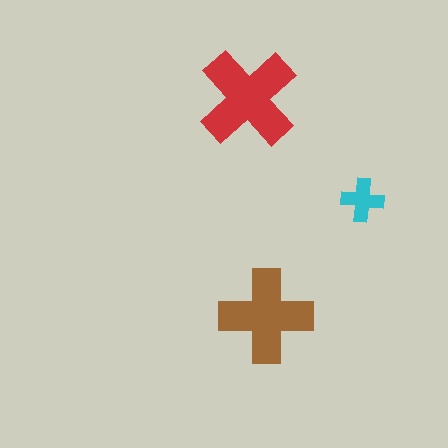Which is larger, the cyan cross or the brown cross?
The brown one.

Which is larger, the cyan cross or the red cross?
The red one.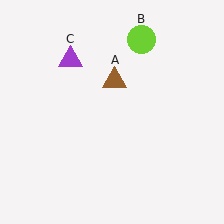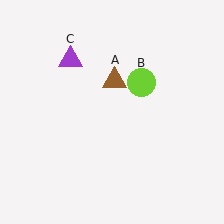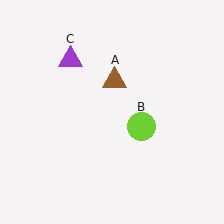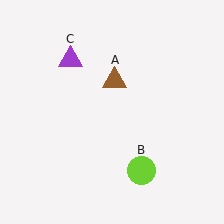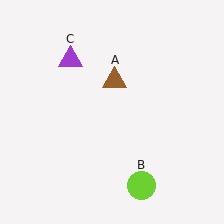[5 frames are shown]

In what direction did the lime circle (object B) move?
The lime circle (object B) moved down.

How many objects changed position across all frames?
1 object changed position: lime circle (object B).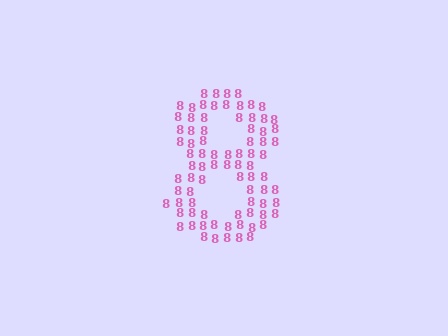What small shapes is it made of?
It is made of small digit 8's.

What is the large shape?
The large shape is the digit 8.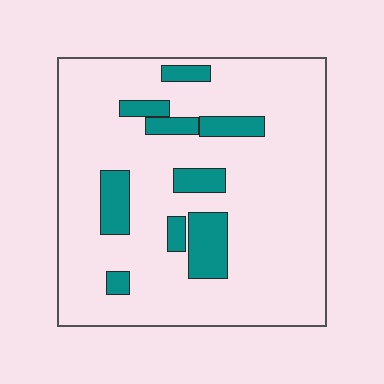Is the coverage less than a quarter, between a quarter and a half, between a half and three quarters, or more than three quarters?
Less than a quarter.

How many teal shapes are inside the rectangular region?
9.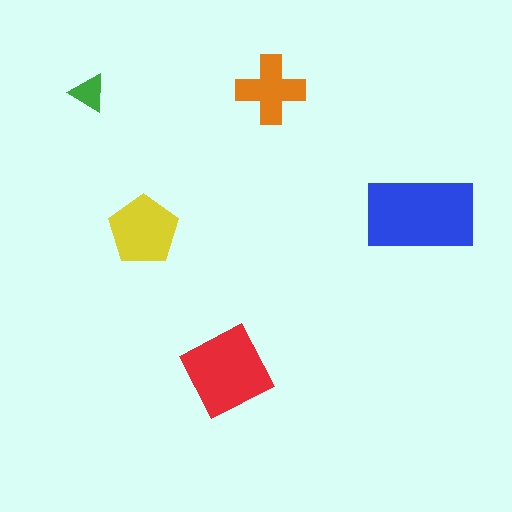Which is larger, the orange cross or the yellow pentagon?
The yellow pentagon.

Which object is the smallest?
The green triangle.